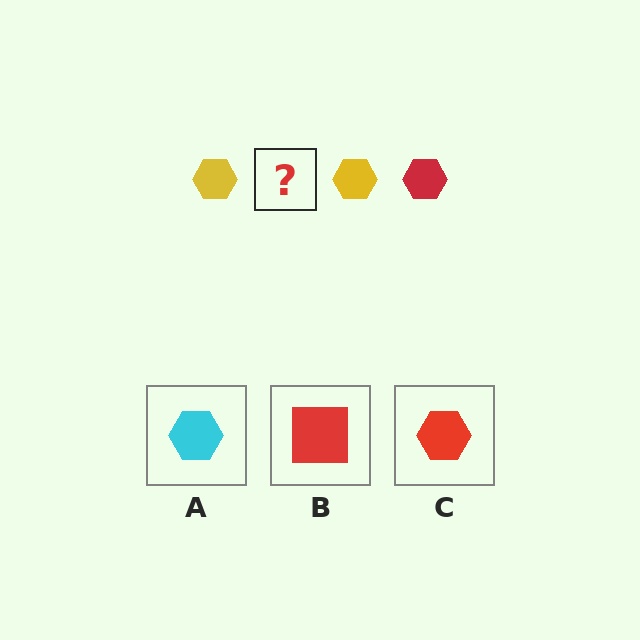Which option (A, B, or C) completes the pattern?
C.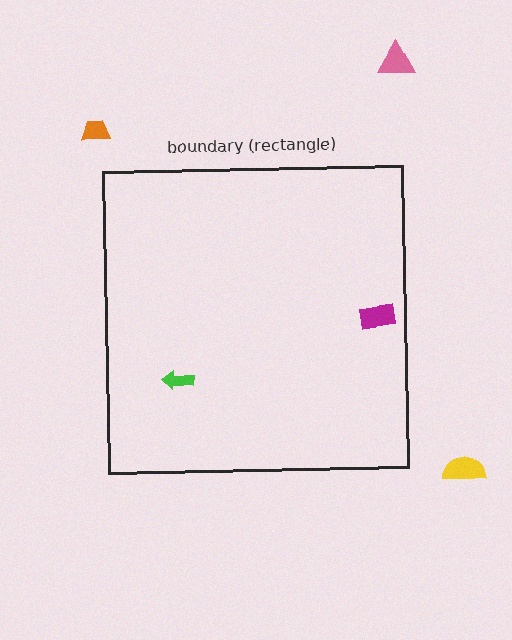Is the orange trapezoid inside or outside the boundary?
Outside.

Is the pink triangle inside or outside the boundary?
Outside.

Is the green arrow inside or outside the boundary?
Inside.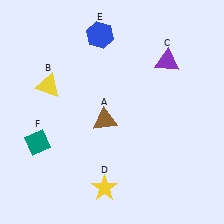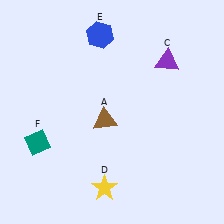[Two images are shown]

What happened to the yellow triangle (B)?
The yellow triangle (B) was removed in Image 2. It was in the top-left area of Image 1.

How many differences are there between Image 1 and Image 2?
There is 1 difference between the two images.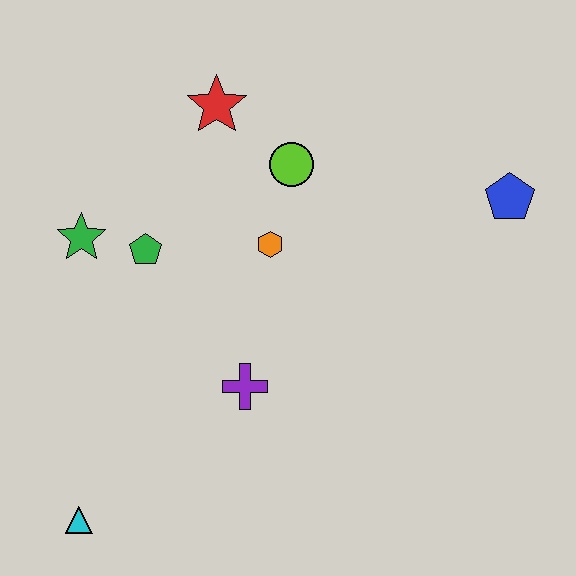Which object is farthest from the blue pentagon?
The cyan triangle is farthest from the blue pentagon.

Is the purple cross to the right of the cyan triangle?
Yes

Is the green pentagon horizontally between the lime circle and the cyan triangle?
Yes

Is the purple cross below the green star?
Yes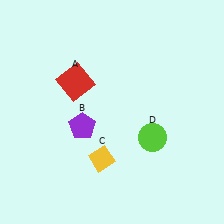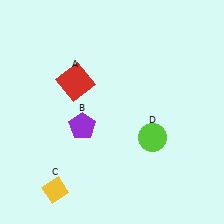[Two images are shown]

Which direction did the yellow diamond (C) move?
The yellow diamond (C) moved left.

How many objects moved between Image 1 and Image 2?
1 object moved between the two images.